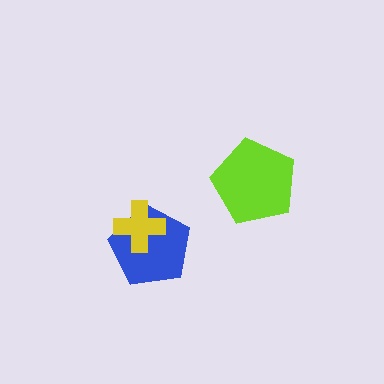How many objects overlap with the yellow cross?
1 object overlaps with the yellow cross.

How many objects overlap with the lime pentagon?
0 objects overlap with the lime pentagon.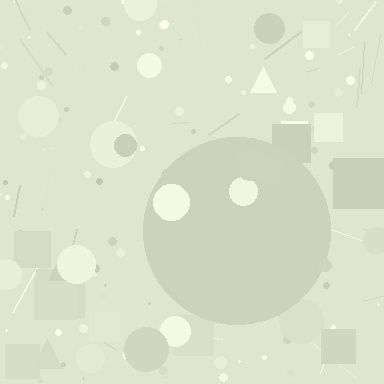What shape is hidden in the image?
A circle is hidden in the image.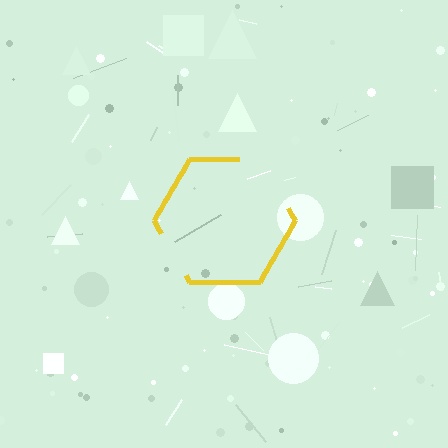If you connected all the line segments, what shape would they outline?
They would outline a hexagon.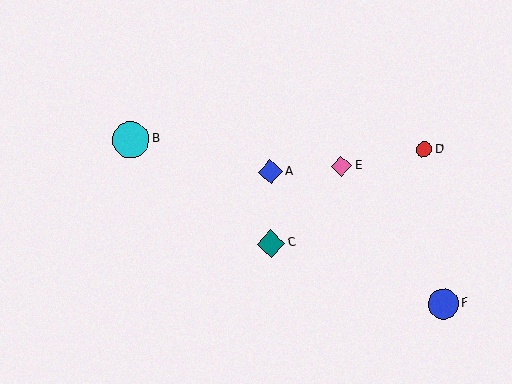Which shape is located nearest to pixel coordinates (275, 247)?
The teal diamond (labeled C) at (271, 244) is nearest to that location.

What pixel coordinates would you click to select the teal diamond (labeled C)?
Click at (271, 244) to select the teal diamond C.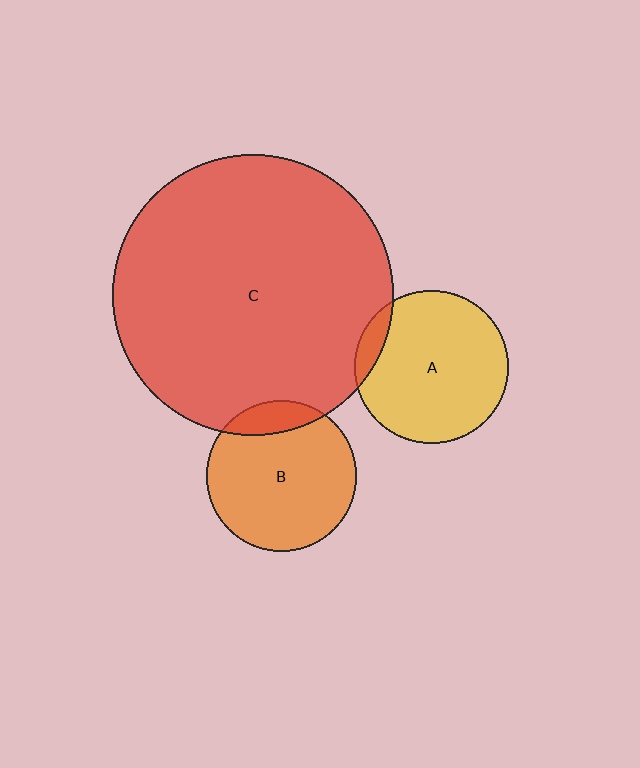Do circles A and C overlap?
Yes.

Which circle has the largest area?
Circle C (red).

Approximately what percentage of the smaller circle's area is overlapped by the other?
Approximately 10%.